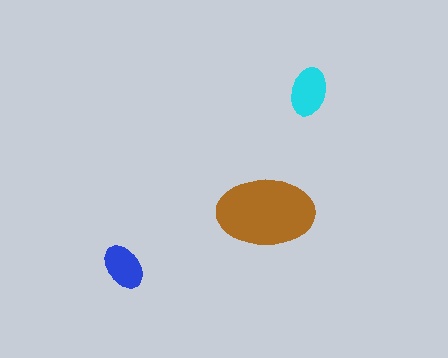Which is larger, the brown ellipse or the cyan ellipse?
The brown one.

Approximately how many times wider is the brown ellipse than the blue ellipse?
About 2 times wider.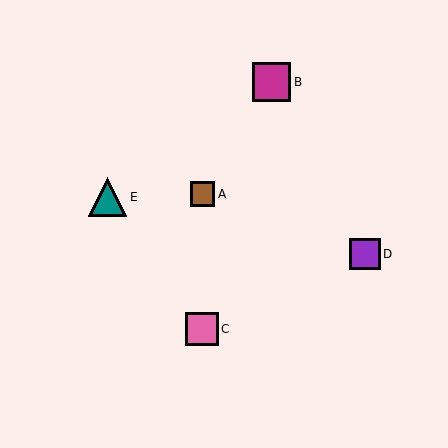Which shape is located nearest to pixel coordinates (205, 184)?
The brown square (labeled A) at (203, 194) is nearest to that location.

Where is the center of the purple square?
The center of the purple square is at (365, 254).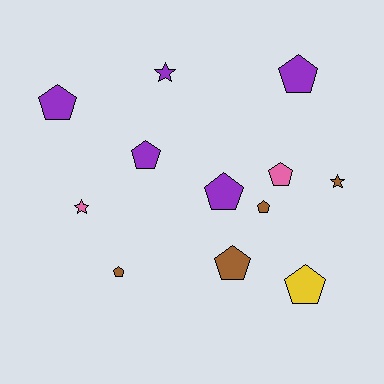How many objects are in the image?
There are 12 objects.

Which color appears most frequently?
Purple, with 5 objects.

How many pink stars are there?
There is 1 pink star.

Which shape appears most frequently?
Pentagon, with 9 objects.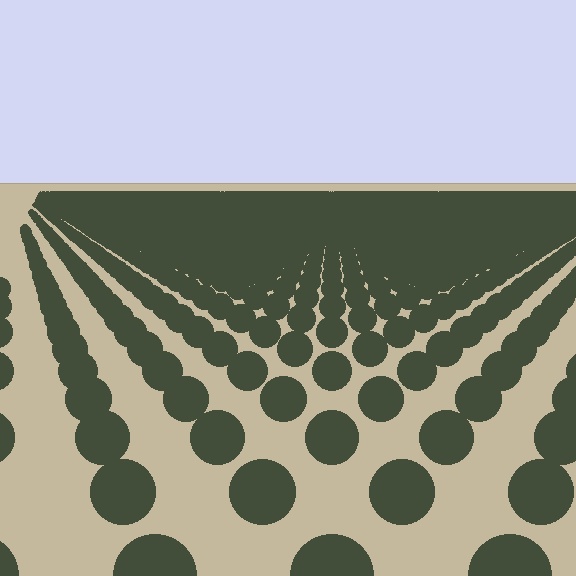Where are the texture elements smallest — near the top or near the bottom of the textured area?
Near the top.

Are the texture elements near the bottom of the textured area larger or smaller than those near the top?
Larger. Near the bottom, elements are closer to the viewer and appear at a bigger on-screen size.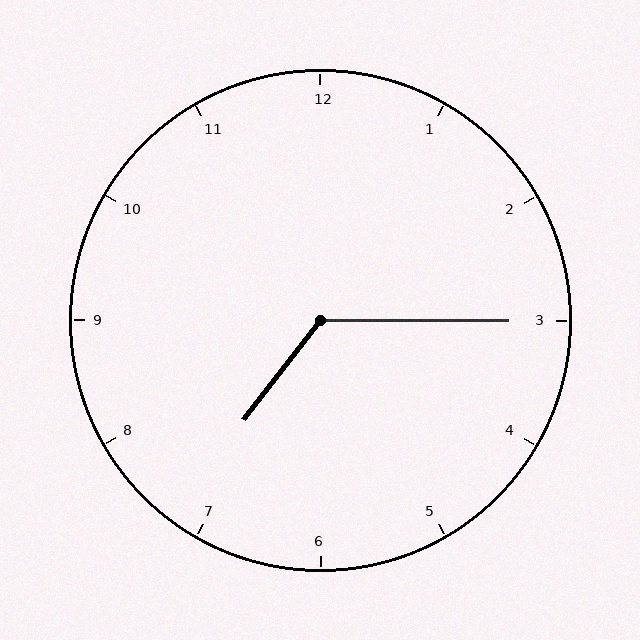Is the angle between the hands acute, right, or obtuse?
It is obtuse.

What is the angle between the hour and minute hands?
Approximately 128 degrees.